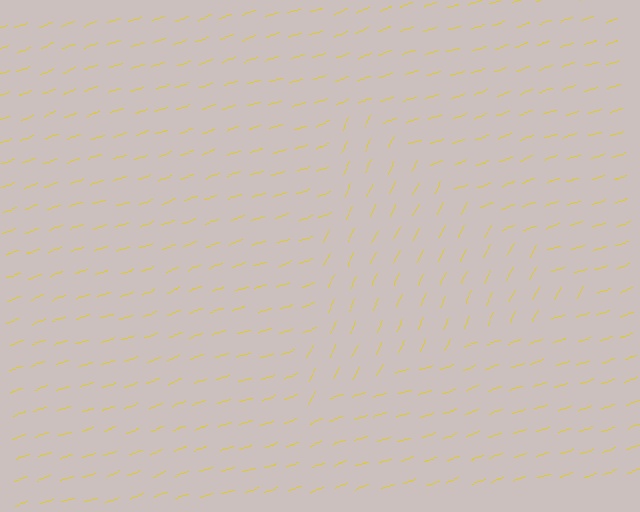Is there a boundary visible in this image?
Yes, there is a texture boundary formed by a change in line orientation.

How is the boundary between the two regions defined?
The boundary is defined purely by a change in line orientation (approximately 45 degrees difference). All lines are the same color and thickness.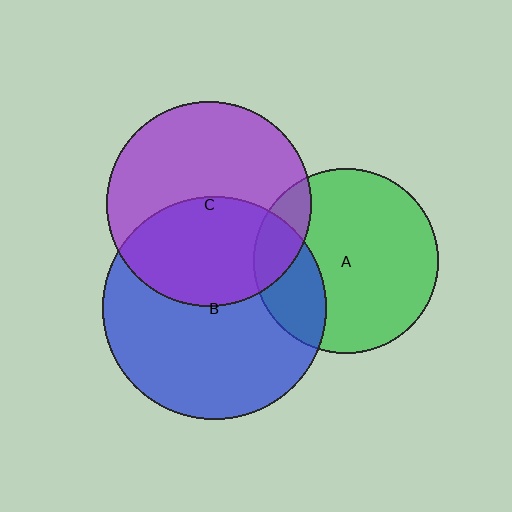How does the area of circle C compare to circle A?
Approximately 1.2 times.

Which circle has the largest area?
Circle B (blue).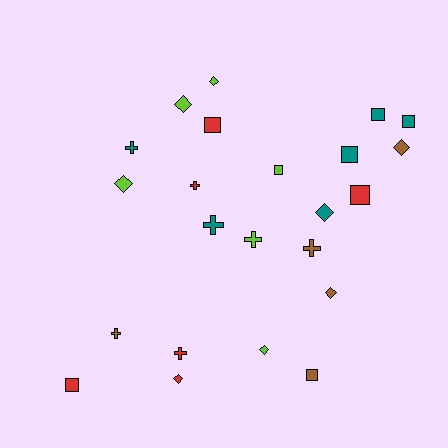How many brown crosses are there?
There are 2 brown crosses.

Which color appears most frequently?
Lime, with 6 objects.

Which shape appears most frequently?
Diamond, with 8 objects.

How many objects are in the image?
There are 23 objects.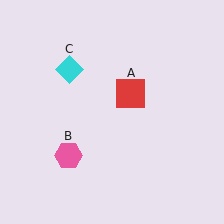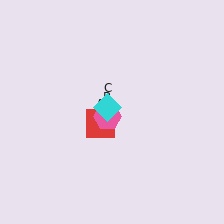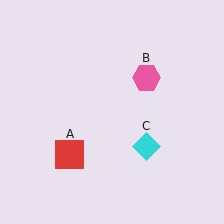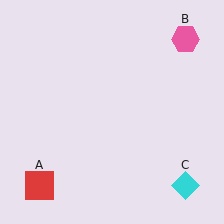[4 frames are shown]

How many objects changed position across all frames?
3 objects changed position: red square (object A), pink hexagon (object B), cyan diamond (object C).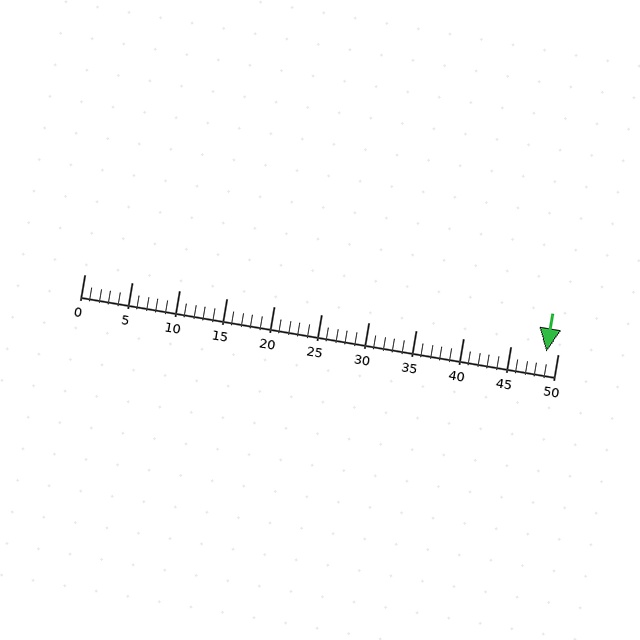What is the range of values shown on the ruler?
The ruler shows values from 0 to 50.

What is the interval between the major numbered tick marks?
The major tick marks are spaced 5 units apart.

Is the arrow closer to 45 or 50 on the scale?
The arrow is closer to 50.